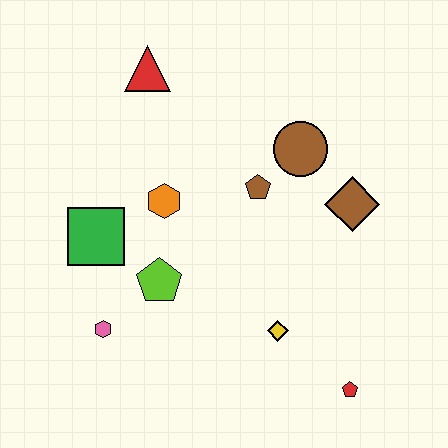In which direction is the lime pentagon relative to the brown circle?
The lime pentagon is to the left of the brown circle.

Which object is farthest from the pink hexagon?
The brown diamond is farthest from the pink hexagon.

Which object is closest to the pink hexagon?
The lime pentagon is closest to the pink hexagon.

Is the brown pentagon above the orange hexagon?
Yes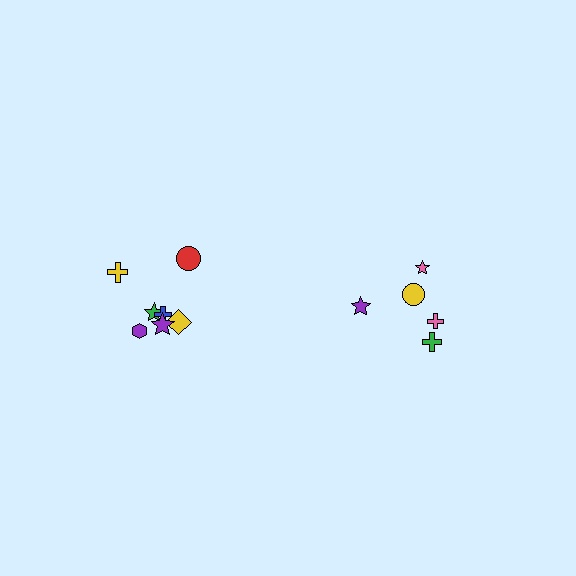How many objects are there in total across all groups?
There are 12 objects.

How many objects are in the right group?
There are 5 objects.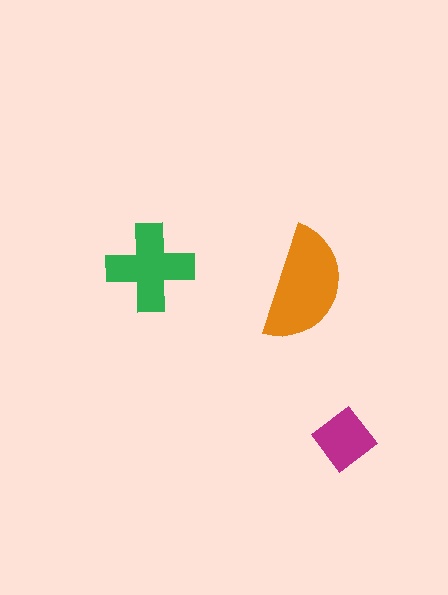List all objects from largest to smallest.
The orange semicircle, the green cross, the magenta diamond.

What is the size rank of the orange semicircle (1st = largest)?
1st.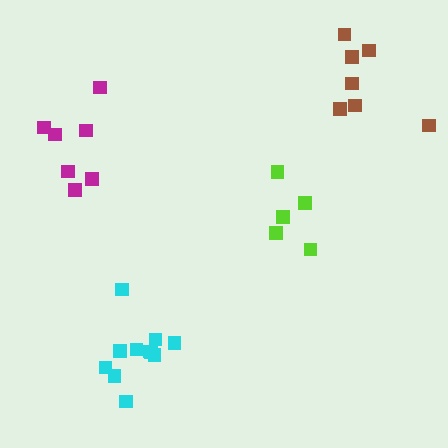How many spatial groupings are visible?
There are 4 spatial groupings.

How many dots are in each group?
Group 1: 7 dots, Group 2: 5 dots, Group 3: 11 dots, Group 4: 7 dots (30 total).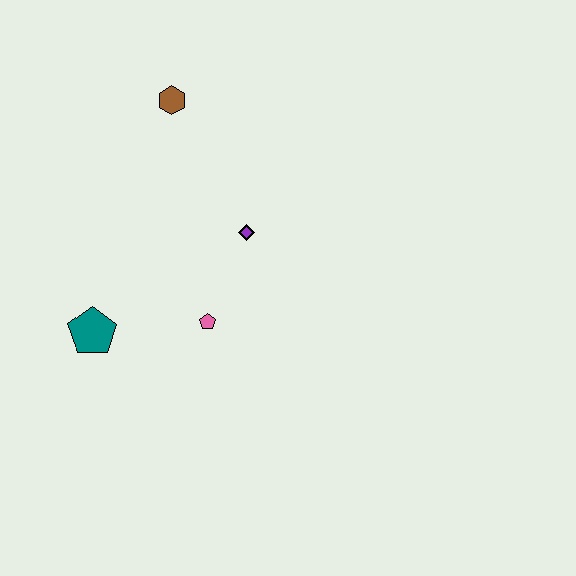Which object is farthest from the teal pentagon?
The brown hexagon is farthest from the teal pentagon.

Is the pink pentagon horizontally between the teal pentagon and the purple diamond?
Yes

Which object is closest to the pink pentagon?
The purple diamond is closest to the pink pentagon.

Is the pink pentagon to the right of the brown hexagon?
Yes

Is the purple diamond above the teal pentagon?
Yes